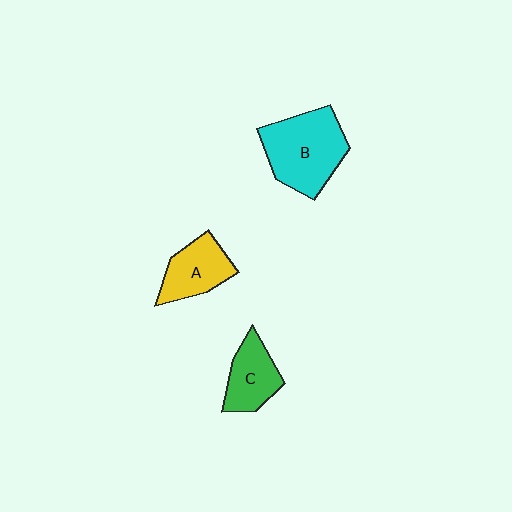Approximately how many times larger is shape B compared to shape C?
Approximately 1.7 times.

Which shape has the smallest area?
Shape C (green).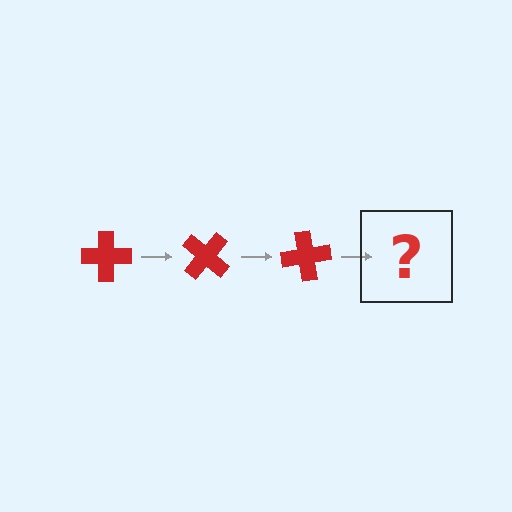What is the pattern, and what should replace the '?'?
The pattern is that the cross rotates 40 degrees each step. The '?' should be a red cross rotated 120 degrees.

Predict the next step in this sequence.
The next step is a red cross rotated 120 degrees.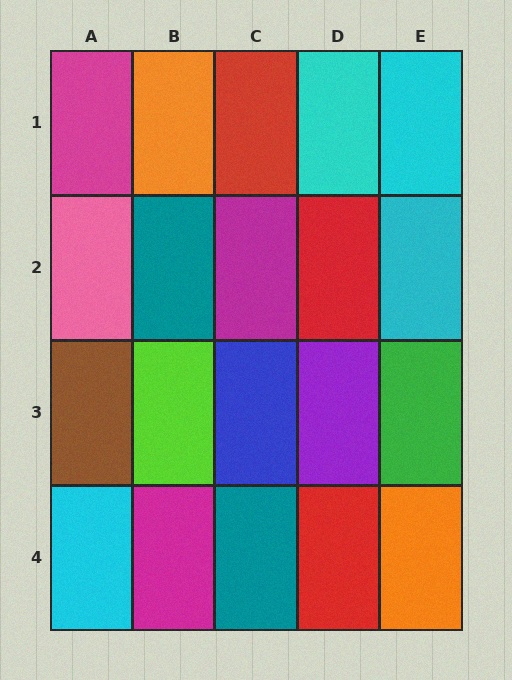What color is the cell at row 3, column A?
Brown.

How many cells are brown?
1 cell is brown.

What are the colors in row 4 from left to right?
Cyan, magenta, teal, red, orange.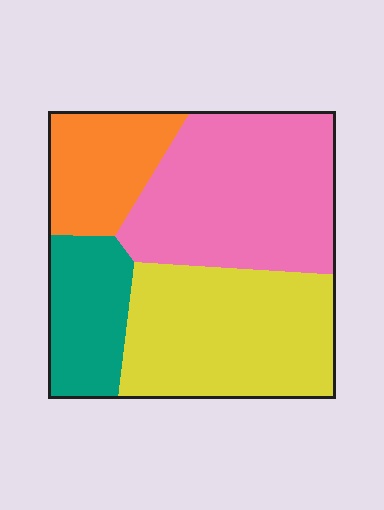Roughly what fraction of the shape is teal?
Teal takes up less than a sixth of the shape.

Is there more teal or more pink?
Pink.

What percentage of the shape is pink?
Pink covers 36% of the shape.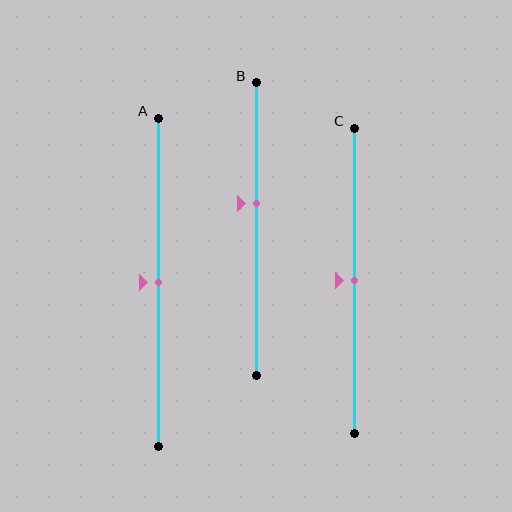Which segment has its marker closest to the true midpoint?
Segment A has its marker closest to the true midpoint.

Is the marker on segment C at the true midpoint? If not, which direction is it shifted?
Yes, the marker on segment C is at the true midpoint.